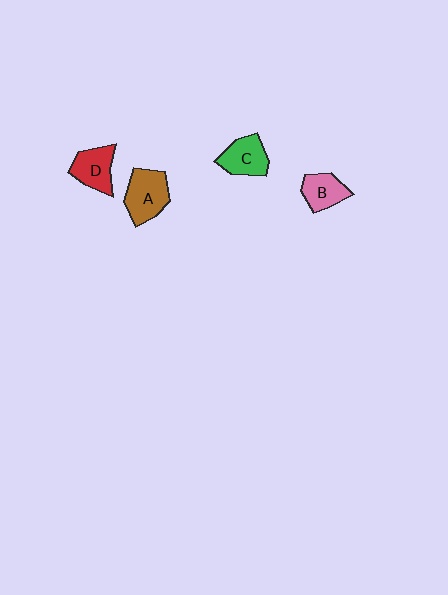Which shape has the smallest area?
Shape B (pink).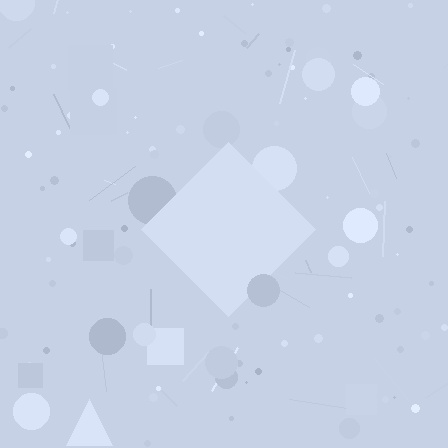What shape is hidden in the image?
A diamond is hidden in the image.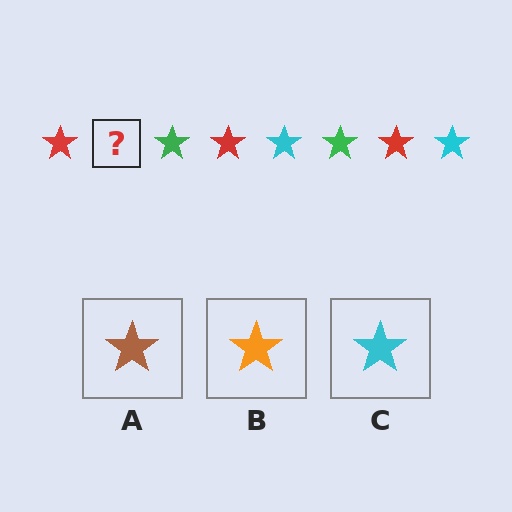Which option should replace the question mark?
Option C.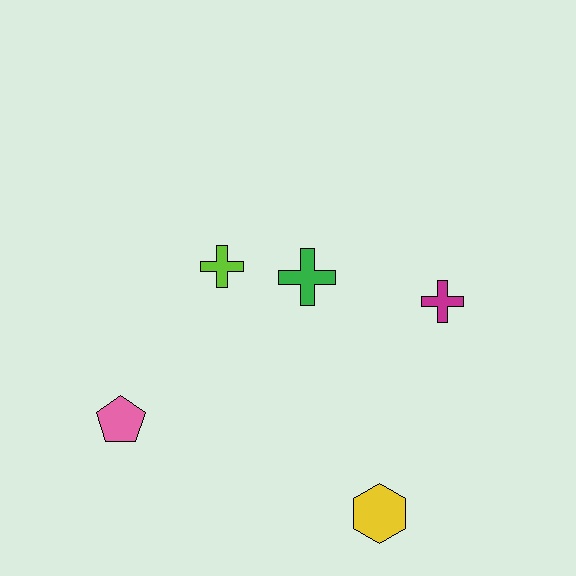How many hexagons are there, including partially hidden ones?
There is 1 hexagon.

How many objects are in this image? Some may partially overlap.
There are 5 objects.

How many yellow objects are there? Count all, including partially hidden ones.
There is 1 yellow object.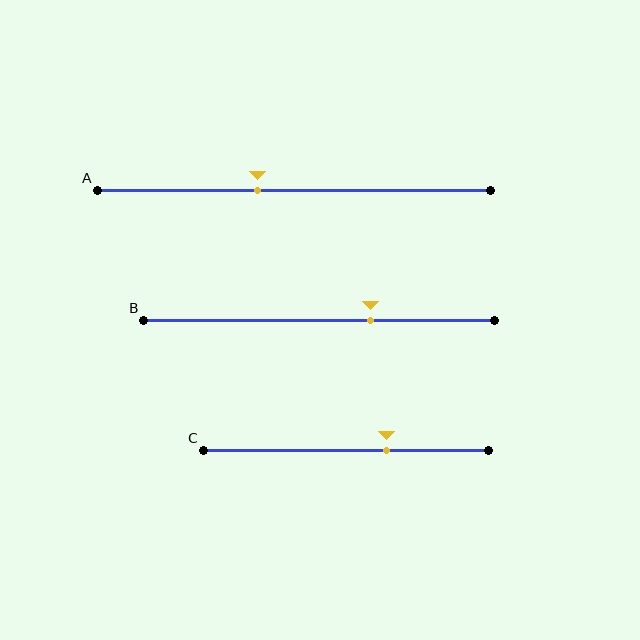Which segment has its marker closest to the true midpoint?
Segment A has its marker closest to the true midpoint.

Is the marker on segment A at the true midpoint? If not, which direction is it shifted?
No, the marker on segment A is shifted to the left by about 9% of the segment length.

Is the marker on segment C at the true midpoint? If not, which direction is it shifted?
No, the marker on segment C is shifted to the right by about 14% of the segment length.